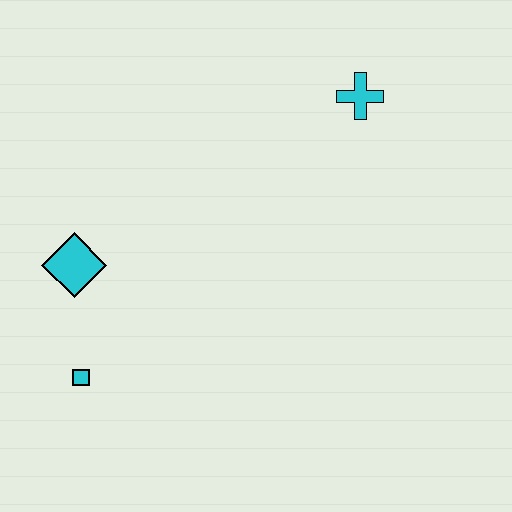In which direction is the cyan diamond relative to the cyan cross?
The cyan diamond is to the left of the cyan cross.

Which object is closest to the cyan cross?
The cyan diamond is closest to the cyan cross.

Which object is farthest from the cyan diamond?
The cyan cross is farthest from the cyan diamond.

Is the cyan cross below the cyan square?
No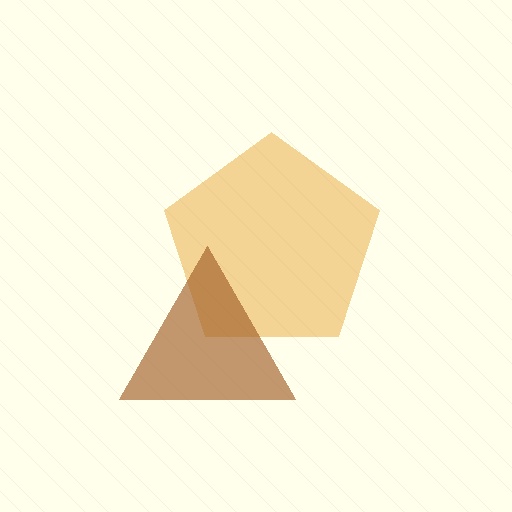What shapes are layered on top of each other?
The layered shapes are: an orange pentagon, a brown triangle.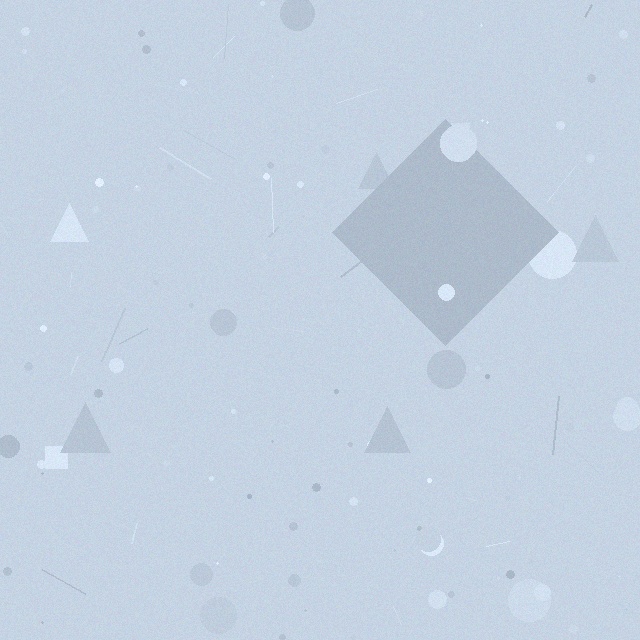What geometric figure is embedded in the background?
A diamond is embedded in the background.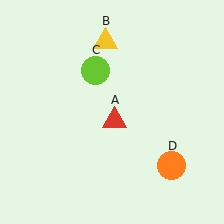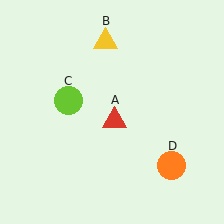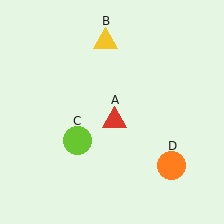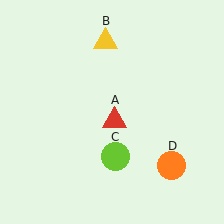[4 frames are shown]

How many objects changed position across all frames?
1 object changed position: lime circle (object C).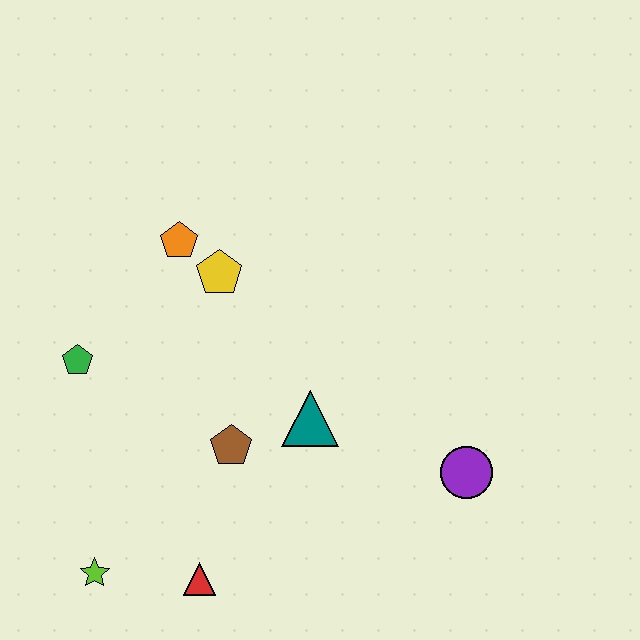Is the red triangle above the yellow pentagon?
No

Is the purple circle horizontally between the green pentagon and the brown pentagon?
No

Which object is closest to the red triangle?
The lime star is closest to the red triangle.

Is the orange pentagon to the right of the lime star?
Yes